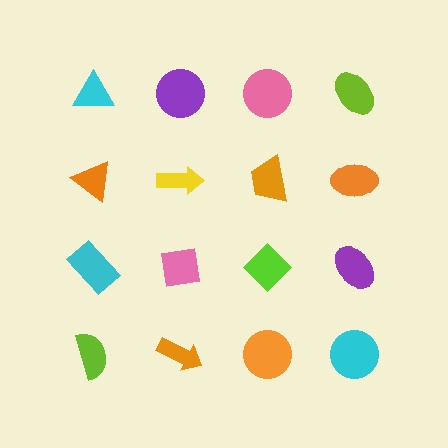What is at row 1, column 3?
A pink circle.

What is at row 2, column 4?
An orange ellipse.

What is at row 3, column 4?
A purple ellipse.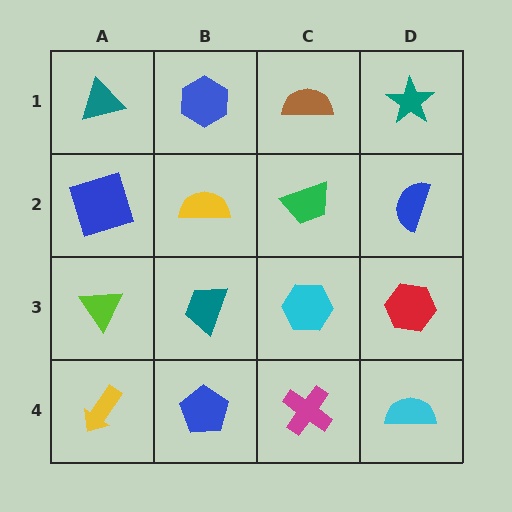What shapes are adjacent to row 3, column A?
A blue square (row 2, column A), a yellow arrow (row 4, column A), a teal trapezoid (row 3, column B).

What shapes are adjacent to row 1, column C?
A green trapezoid (row 2, column C), a blue hexagon (row 1, column B), a teal star (row 1, column D).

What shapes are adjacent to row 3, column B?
A yellow semicircle (row 2, column B), a blue pentagon (row 4, column B), a lime triangle (row 3, column A), a cyan hexagon (row 3, column C).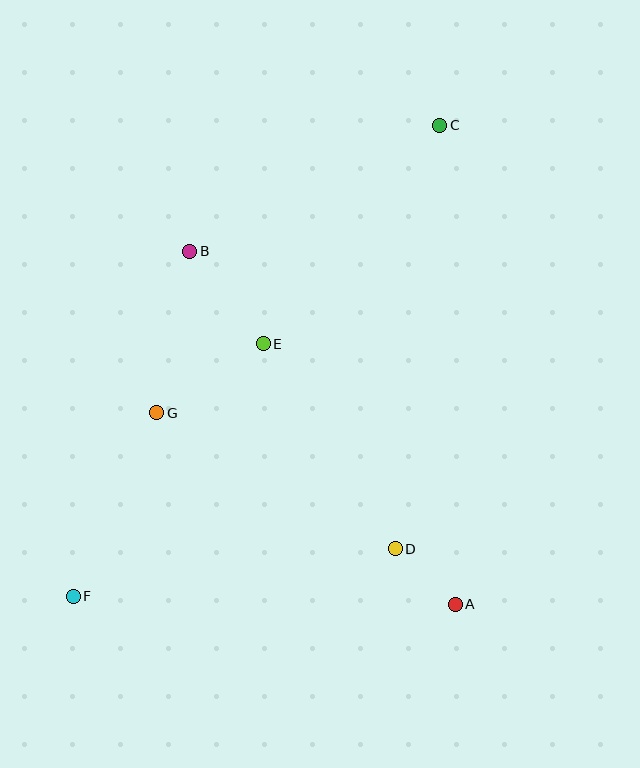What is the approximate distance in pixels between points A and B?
The distance between A and B is approximately 442 pixels.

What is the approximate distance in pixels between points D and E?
The distance between D and E is approximately 244 pixels.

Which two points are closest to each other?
Points A and D are closest to each other.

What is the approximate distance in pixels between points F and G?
The distance between F and G is approximately 202 pixels.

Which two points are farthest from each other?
Points C and F are farthest from each other.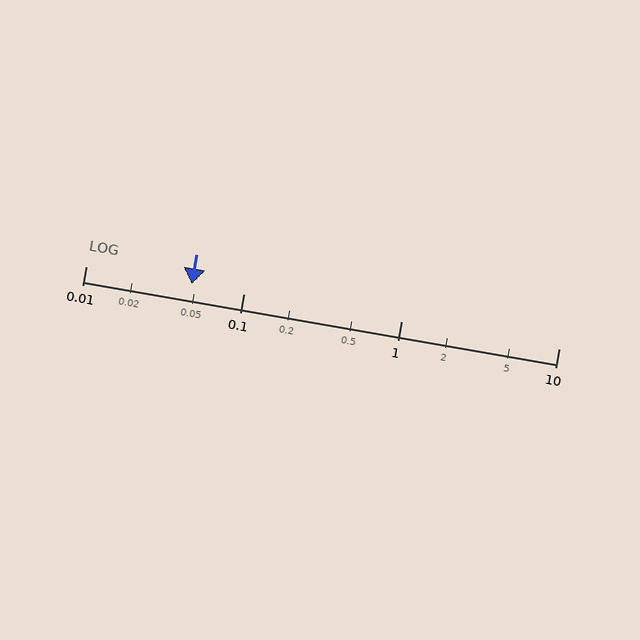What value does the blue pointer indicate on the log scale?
The pointer indicates approximately 0.047.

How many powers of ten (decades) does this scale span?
The scale spans 3 decades, from 0.01 to 10.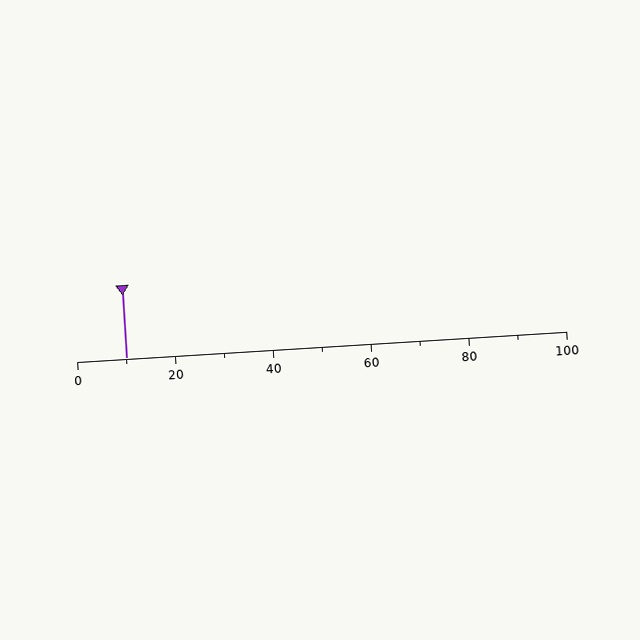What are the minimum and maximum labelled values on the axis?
The axis runs from 0 to 100.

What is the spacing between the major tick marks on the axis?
The major ticks are spaced 20 apart.